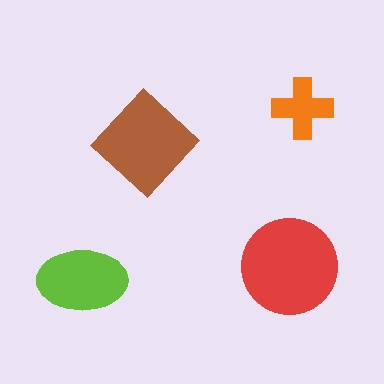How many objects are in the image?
There are 4 objects in the image.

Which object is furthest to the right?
The orange cross is rightmost.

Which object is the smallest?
The orange cross.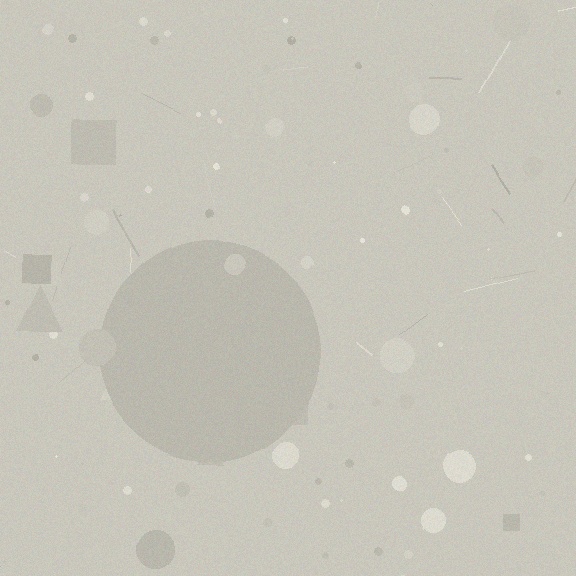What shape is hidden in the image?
A circle is hidden in the image.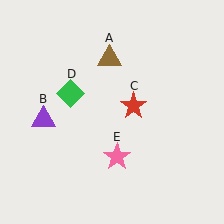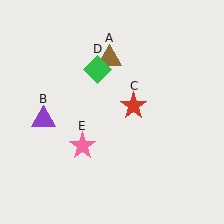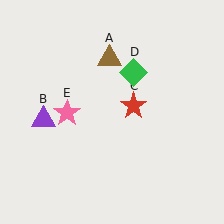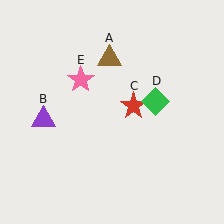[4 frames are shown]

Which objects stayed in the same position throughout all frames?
Brown triangle (object A) and purple triangle (object B) and red star (object C) remained stationary.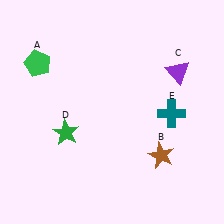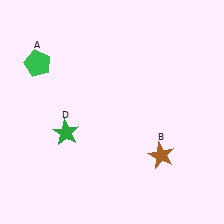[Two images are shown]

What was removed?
The teal cross (E), the purple triangle (C) were removed in Image 2.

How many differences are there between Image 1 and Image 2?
There are 2 differences between the two images.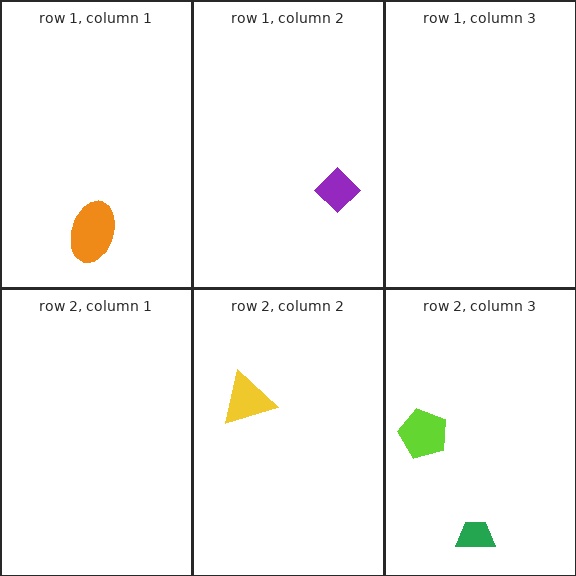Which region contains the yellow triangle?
The row 2, column 2 region.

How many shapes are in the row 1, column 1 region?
1.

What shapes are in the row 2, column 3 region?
The lime pentagon, the green trapezoid.